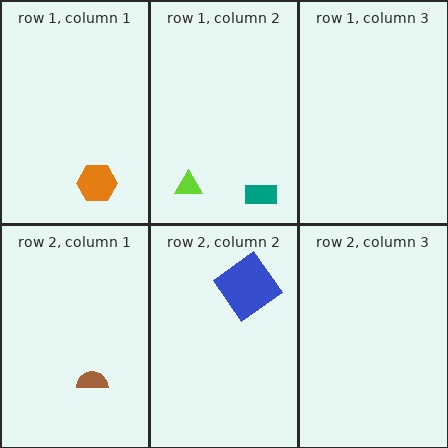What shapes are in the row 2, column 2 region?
The blue diamond.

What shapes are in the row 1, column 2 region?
The teal rectangle, the lime triangle.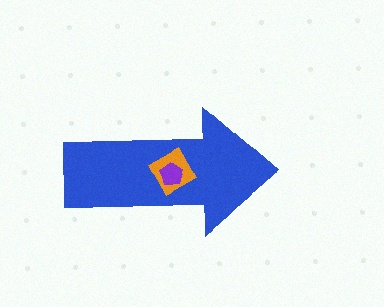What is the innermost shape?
The purple pentagon.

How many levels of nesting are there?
3.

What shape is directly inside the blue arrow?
The orange diamond.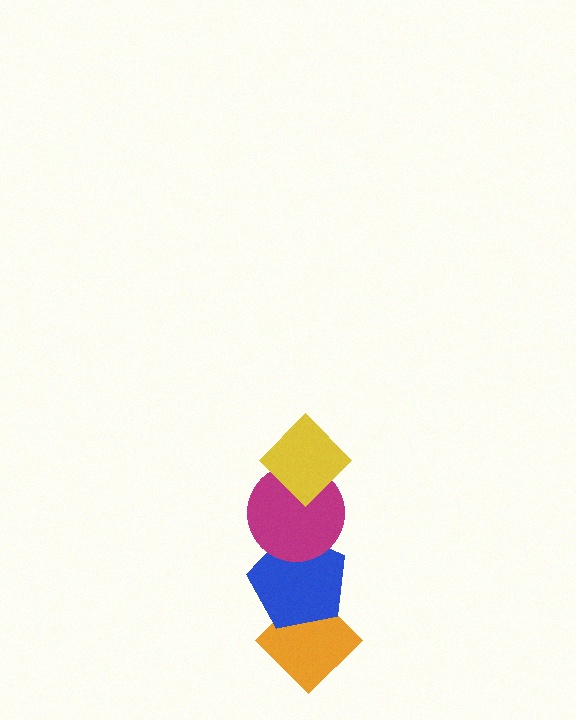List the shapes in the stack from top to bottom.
From top to bottom: the yellow diamond, the magenta circle, the blue pentagon, the orange diamond.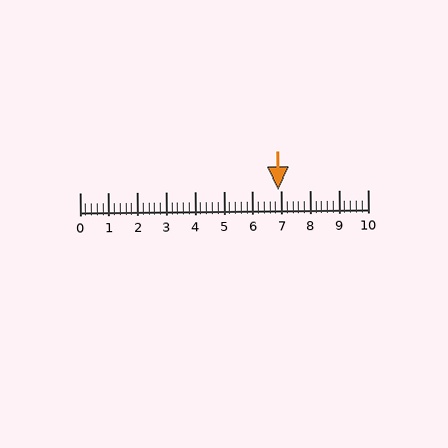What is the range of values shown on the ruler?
The ruler shows values from 0 to 10.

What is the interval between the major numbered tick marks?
The major tick marks are spaced 1 units apart.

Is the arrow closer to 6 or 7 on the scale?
The arrow is closer to 7.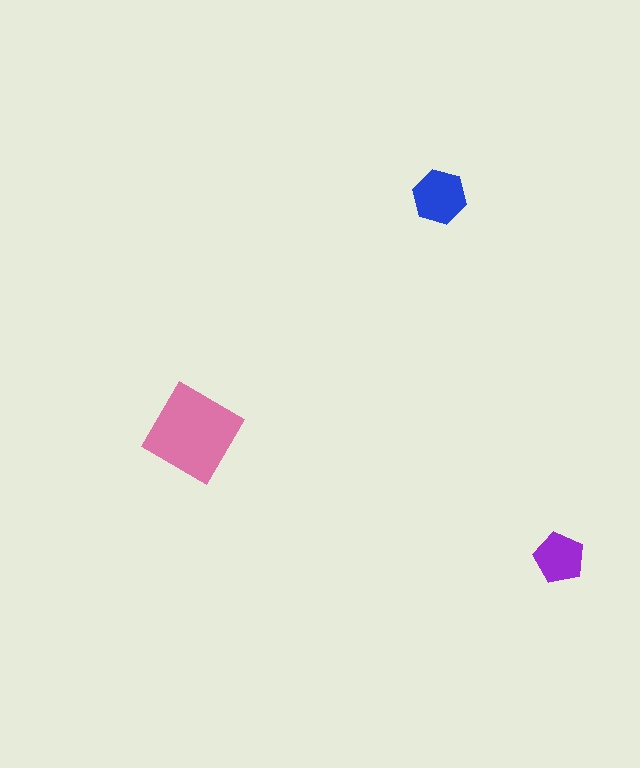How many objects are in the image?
There are 3 objects in the image.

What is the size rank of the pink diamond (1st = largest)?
1st.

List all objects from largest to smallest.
The pink diamond, the blue hexagon, the purple pentagon.